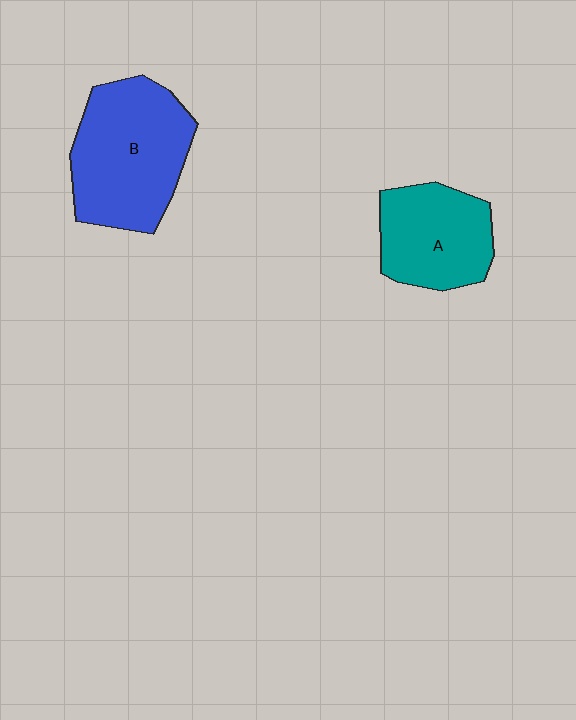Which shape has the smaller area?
Shape A (teal).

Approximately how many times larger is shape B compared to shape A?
Approximately 1.4 times.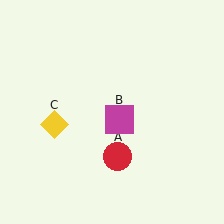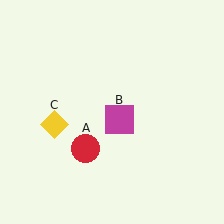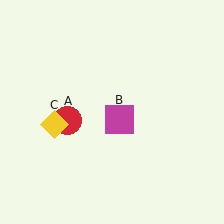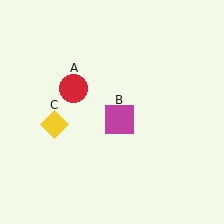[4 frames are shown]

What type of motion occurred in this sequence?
The red circle (object A) rotated clockwise around the center of the scene.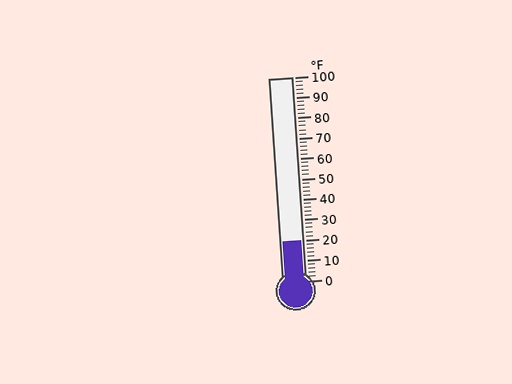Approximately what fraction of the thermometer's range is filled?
The thermometer is filled to approximately 20% of its range.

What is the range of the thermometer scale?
The thermometer scale ranges from 0°F to 100°F.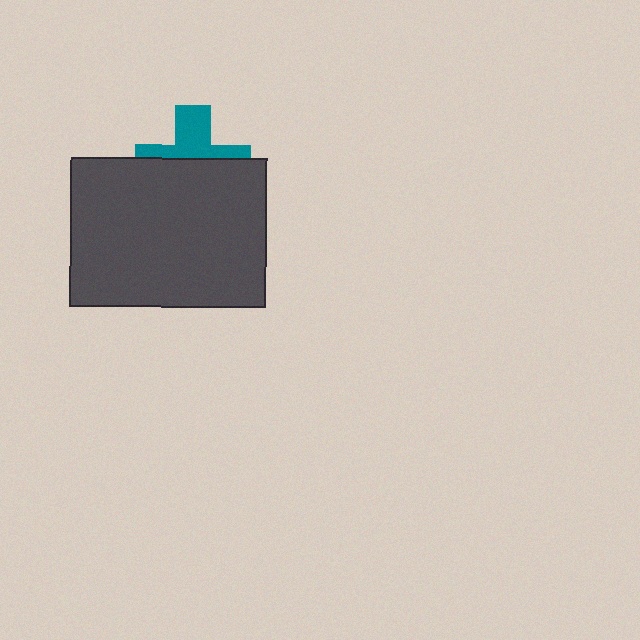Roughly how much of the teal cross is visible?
A small part of it is visible (roughly 43%).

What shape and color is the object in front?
The object in front is a dark gray rectangle.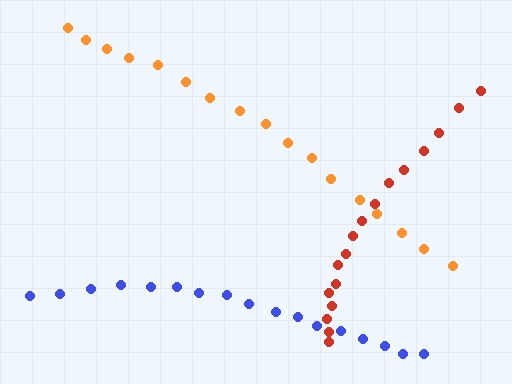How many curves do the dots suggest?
There are 3 distinct paths.